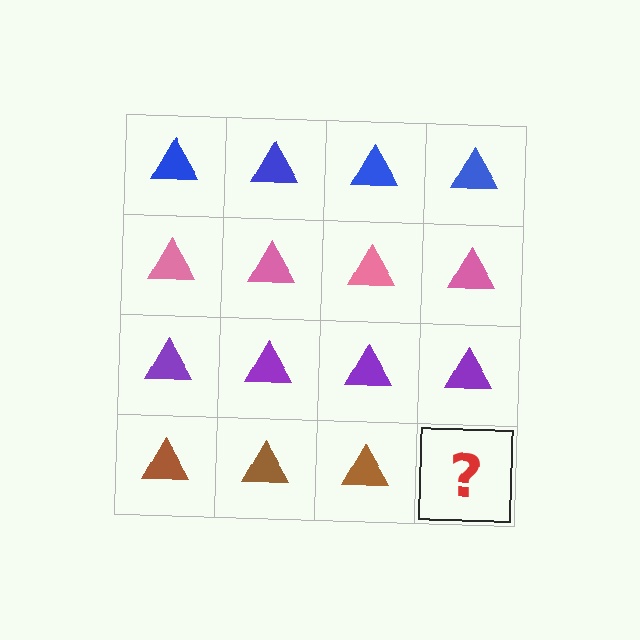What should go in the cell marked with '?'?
The missing cell should contain a brown triangle.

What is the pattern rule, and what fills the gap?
The rule is that each row has a consistent color. The gap should be filled with a brown triangle.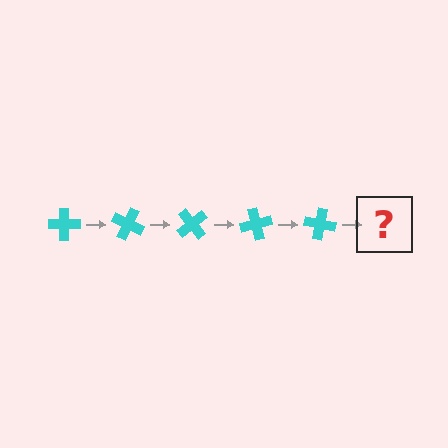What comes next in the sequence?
The next element should be a cyan cross rotated 125 degrees.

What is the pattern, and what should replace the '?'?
The pattern is that the cross rotates 25 degrees each step. The '?' should be a cyan cross rotated 125 degrees.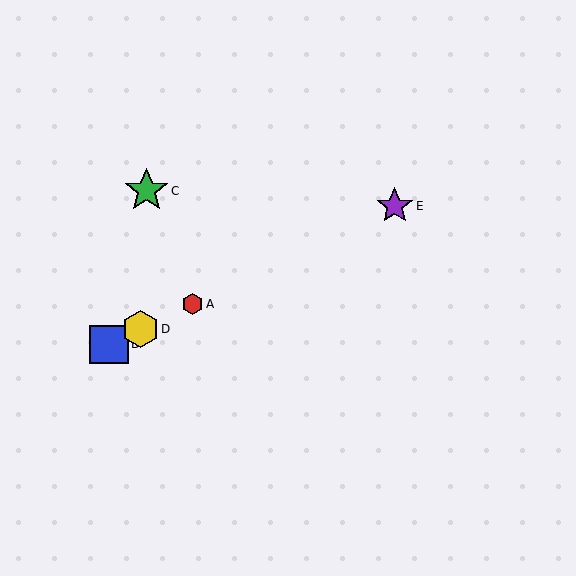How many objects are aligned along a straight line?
4 objects (A, B, D, E) are aligned along a straight line.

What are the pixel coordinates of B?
Object B is at (109, 344).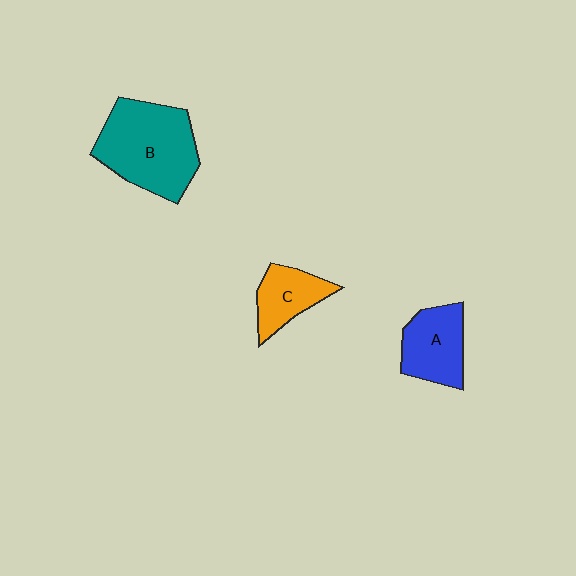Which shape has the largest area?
Shape B (teal).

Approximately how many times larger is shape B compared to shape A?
Approximately 1.7 times.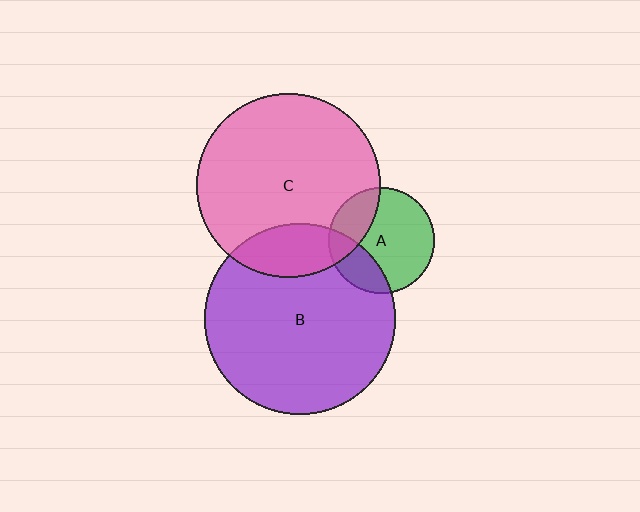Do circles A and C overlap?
Yes.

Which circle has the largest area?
Circle B (purple).